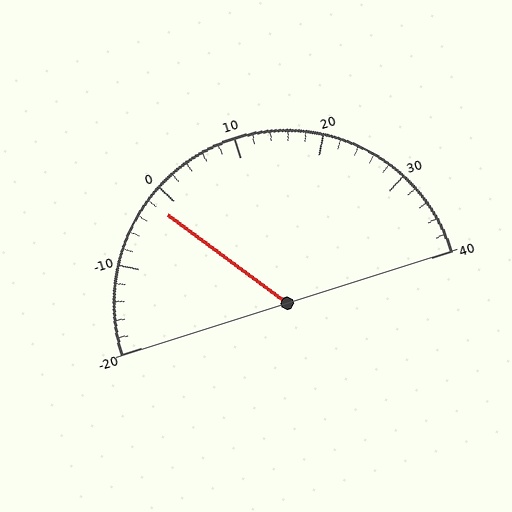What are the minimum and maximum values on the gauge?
The gauge ranges from -20 to 40.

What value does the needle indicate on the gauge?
The needle indicates approximately -2.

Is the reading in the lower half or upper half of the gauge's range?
The reading is in the lower half of the range (-20 to 40).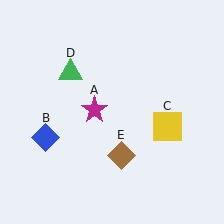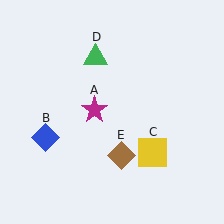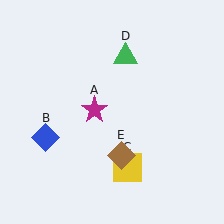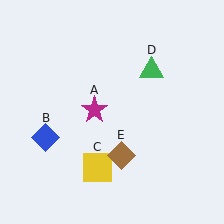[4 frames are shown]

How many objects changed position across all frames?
2 objects changed position: yellow square (object C), green triangle (object D).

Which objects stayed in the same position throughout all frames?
Magenta star (object A) and blue diamond (object B) and brown diamond (object E) remained stationary.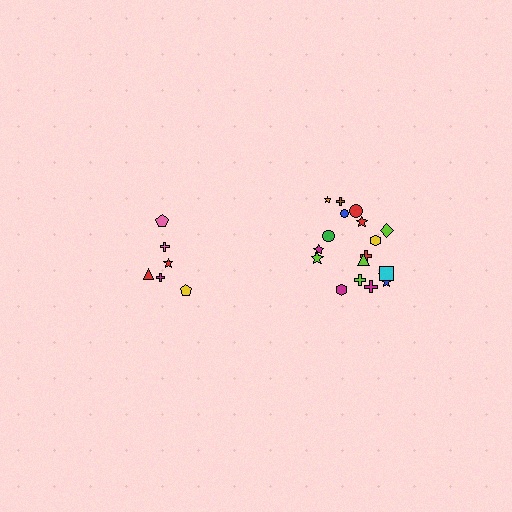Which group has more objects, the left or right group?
The right group.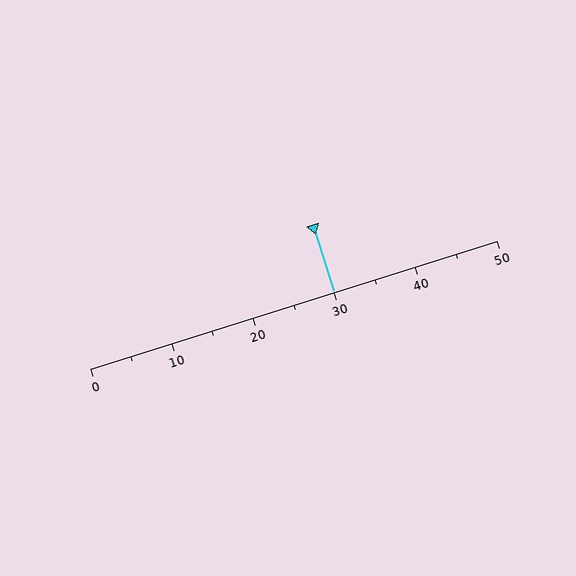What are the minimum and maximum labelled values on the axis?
The axis runs from 0 to 50.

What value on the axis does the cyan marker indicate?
The marker indicates approximately 30.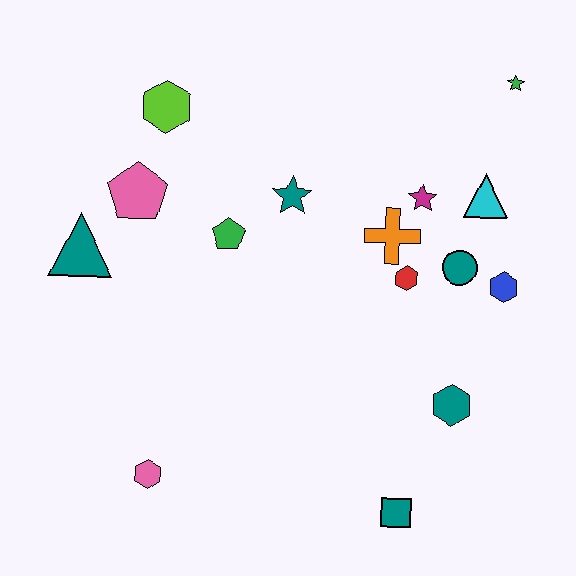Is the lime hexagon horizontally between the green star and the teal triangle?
Yes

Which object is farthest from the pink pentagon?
The teal square is farthest from the pink pentagon.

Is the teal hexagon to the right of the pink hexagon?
Yes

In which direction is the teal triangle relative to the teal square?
The teal triangle is to the left of the teal square.